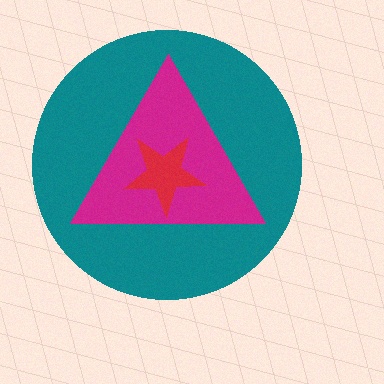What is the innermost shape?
The red star.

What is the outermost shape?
The teal circle.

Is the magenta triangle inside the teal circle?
Yes.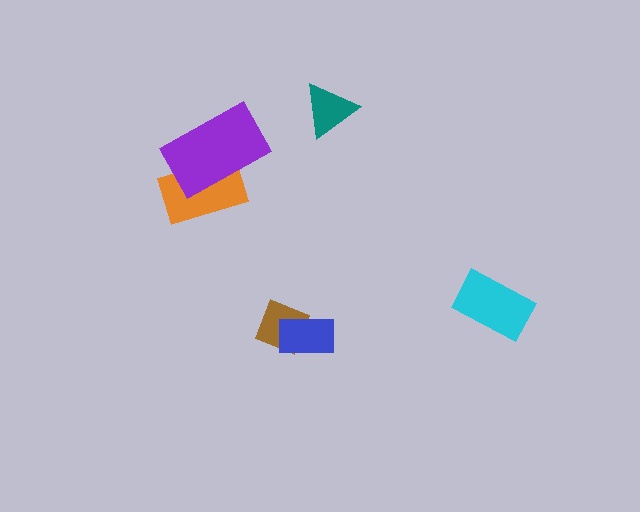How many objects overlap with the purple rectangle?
1 object overlaps with the purple rectangle.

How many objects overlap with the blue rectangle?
1 object overlaps with the blue rectangle.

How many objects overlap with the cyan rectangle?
0 objects overlap with the cyan rectangle.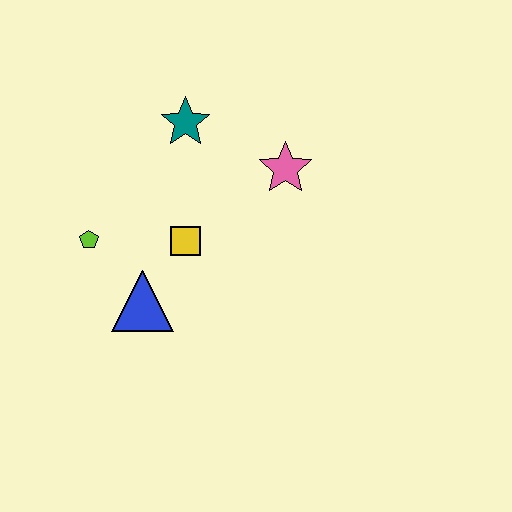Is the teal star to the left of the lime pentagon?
No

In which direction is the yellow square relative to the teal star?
The yellow square is below the teal star.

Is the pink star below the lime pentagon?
No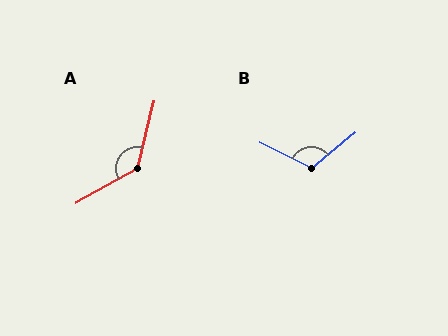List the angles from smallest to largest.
B (114°), A (133°).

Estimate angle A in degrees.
Approximately 133 degrees.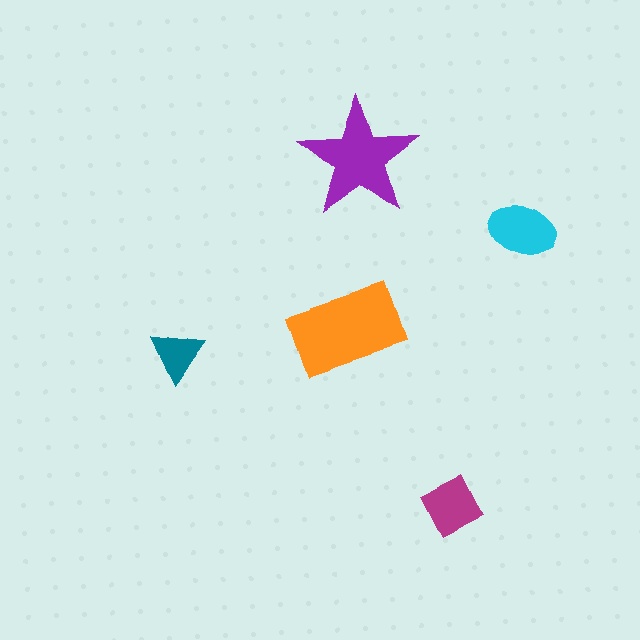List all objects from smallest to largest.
The teal triangle, the magenta diamond, the cyan ellipse, the purple star, the orange rectangle.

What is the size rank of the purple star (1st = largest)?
2nd.